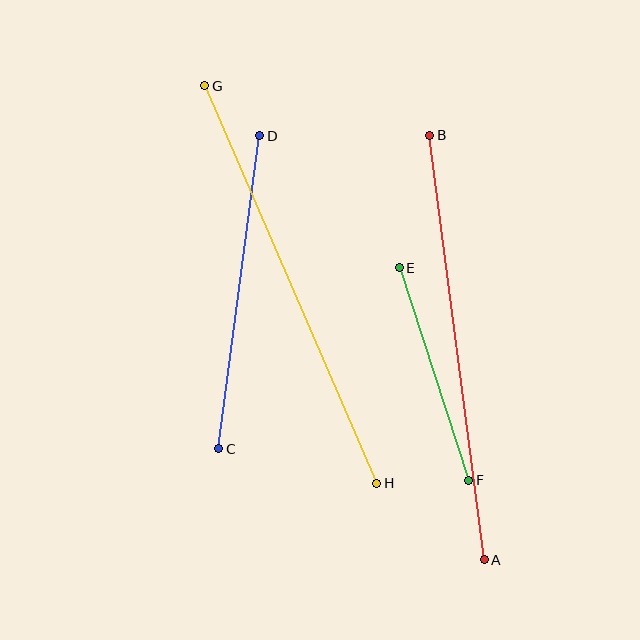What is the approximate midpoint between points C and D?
The midpoint is at approximately (239, 292) pixels.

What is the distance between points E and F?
The distance is approximately 223 pixels.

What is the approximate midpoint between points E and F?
The midpoint is at approximately (434, 374) pixels.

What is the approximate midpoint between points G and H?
The midpoint is at approximately (291, 284) pixels.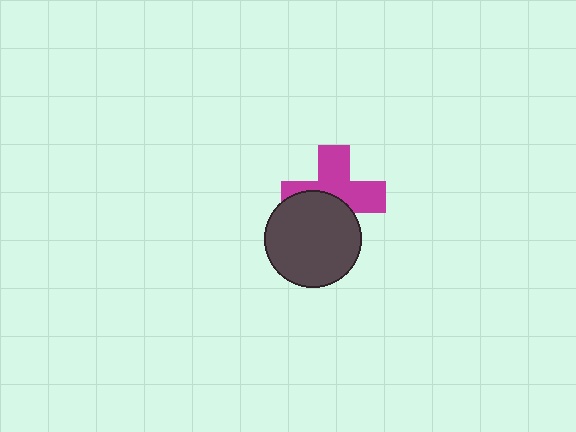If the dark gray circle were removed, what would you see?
You would see the complete magenta cross.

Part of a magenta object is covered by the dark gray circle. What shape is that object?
It is a cross.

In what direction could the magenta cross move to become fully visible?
The magenta cross could move up. That would shift it out from behind the dark gray circle entirely.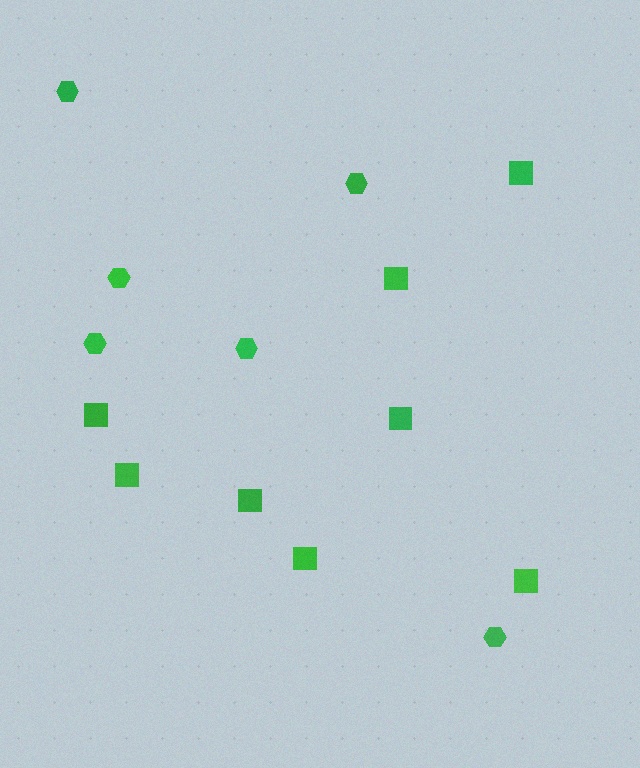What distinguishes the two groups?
There are 2 groups: one group of hexagons (6) and one group of squares (8).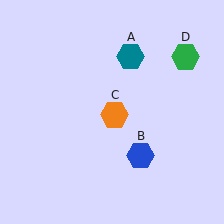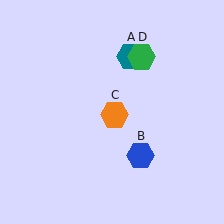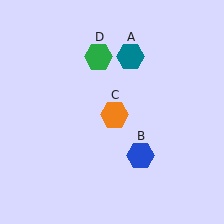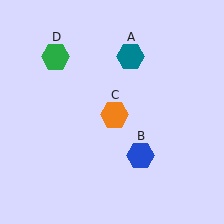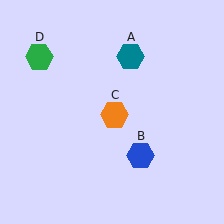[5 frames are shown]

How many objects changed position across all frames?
1 object changed position: green hexagon (object D).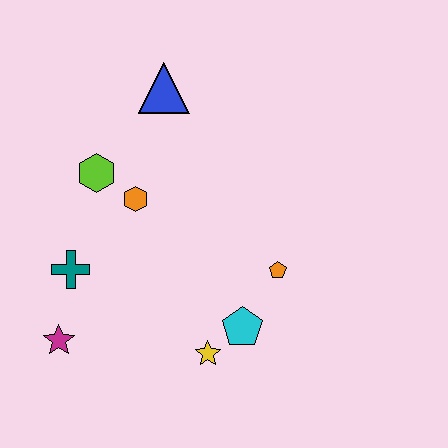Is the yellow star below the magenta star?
Yes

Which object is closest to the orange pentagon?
The cyan pentagon is closest to the orange pentagon.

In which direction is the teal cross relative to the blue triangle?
The teal cross is below the blue triangle.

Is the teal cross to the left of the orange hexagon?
Yes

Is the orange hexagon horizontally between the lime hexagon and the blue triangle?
Yes